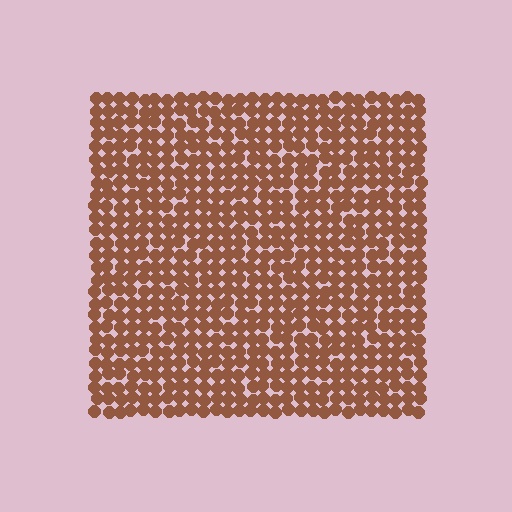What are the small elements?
The small elements are circles.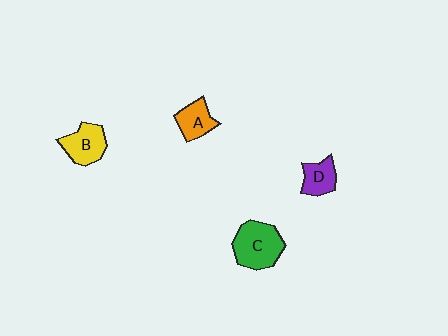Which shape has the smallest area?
Shape D (purple).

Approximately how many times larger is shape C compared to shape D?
Approximately 1.8 times.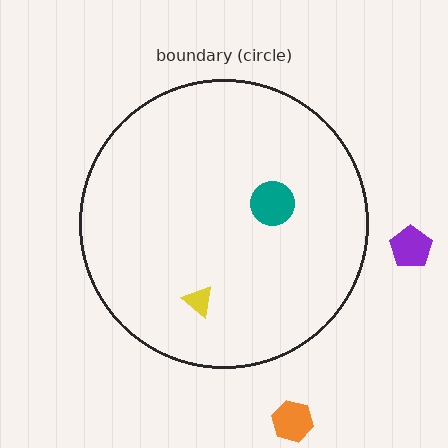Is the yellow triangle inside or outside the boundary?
Inside.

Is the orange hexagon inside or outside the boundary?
Outside.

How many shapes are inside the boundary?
2 inside, 2 outside.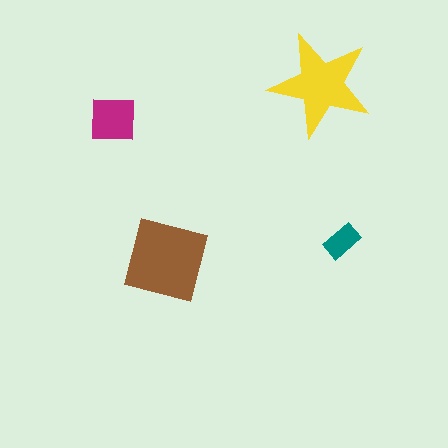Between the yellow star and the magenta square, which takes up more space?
The yellow star.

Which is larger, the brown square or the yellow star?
The brown square.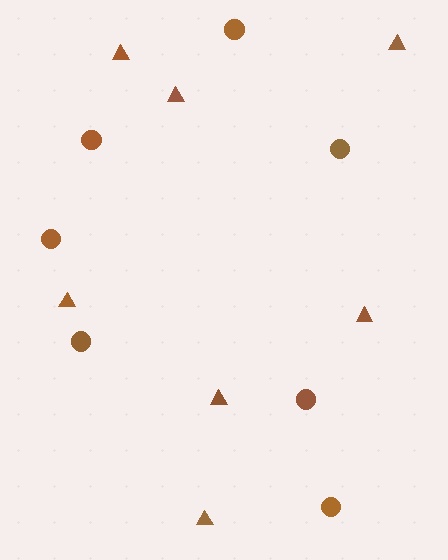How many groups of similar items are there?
There are 2 groups: one group of triangles (7) and one group of circles (7).